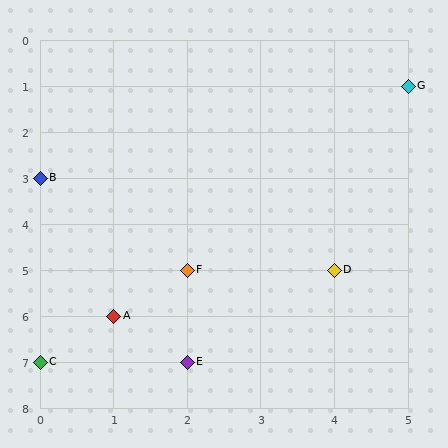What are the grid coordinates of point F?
Point F is at grid coordinates (2, 5).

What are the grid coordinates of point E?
Point E is at grid coordinates (2, 7).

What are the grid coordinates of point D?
Point D is at grid coordinates (4, 5).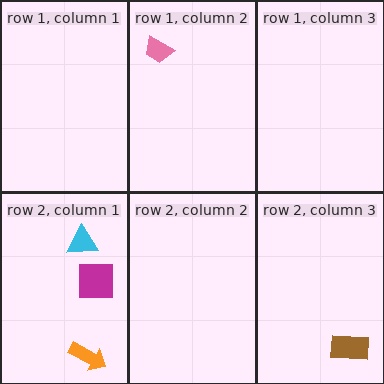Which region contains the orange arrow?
The row 2, column 1 region.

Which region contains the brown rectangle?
The row 2, column 3 region.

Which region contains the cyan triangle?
The row 2, column 1 region.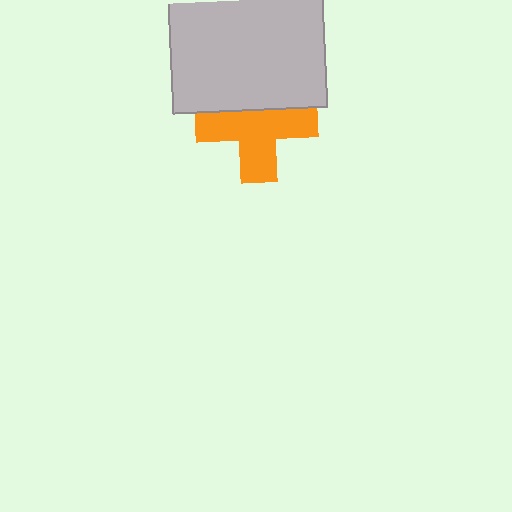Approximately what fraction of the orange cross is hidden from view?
Roughly 34% of the orange cross is hidden behind the light gray square.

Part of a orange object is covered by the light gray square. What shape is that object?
It is a cross.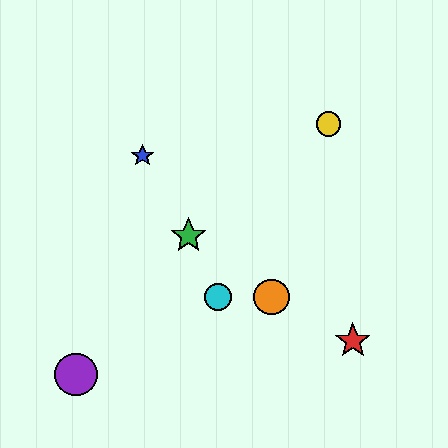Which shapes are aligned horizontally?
The orange circle, the cyan circle are aligned horizontally.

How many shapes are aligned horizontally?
2 shapes (the orange circle, the cyan circle) are aligned horizontally.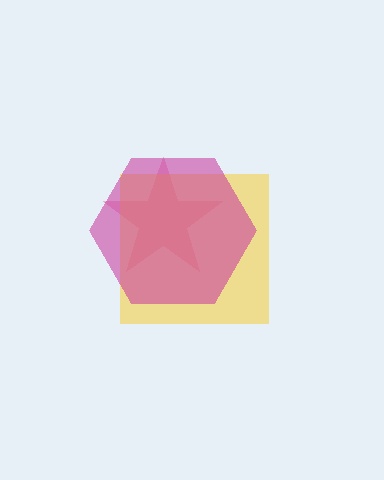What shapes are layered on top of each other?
The layered shapes are: a pink star, a yellow square, a magenta hexagon.